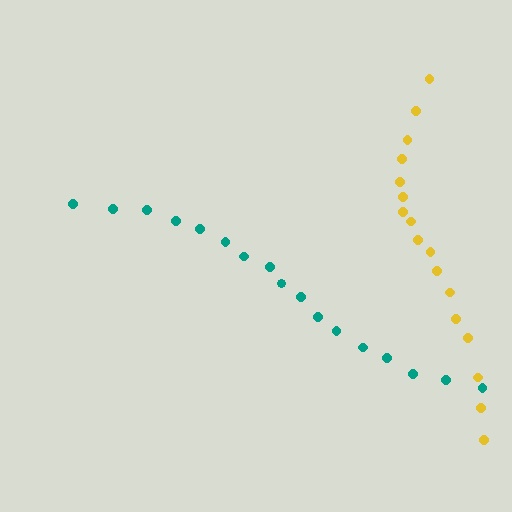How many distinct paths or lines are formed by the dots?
There are 2 distinct paths.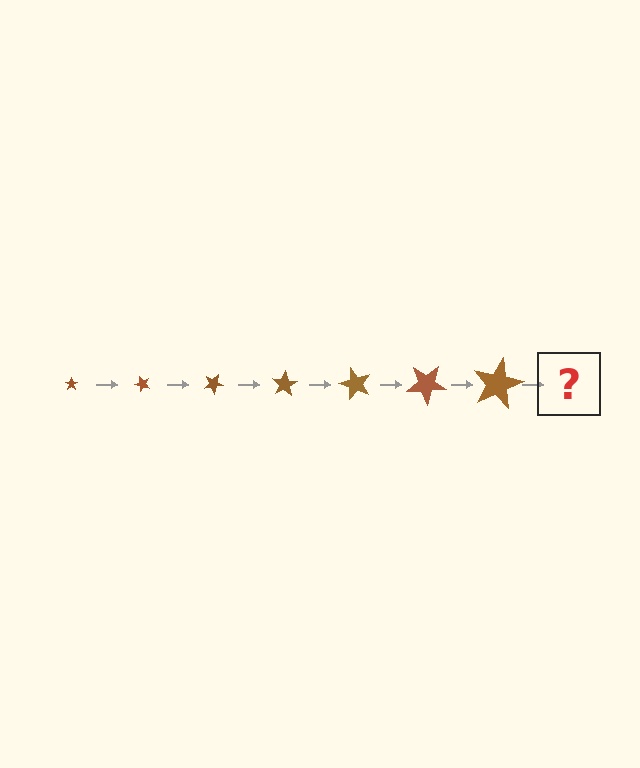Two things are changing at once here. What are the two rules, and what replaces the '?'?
The two rules are that the star grows larger each step and it rotates 50 degrees each step. The '?' should be a star, larger than the previous one and rotated 350 degrees from the start.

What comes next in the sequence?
The next element should be a star, larger than the previous one and rotated 350 degrees from the start.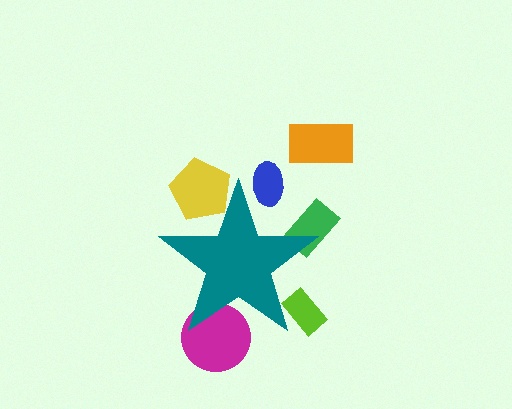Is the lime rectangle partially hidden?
Yes, the lime rectangle is partially hidden behind the teal star.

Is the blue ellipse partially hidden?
Yes, the blue ellipse is partially hidden behind the teal star.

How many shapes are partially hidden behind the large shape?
5 shapes are partially hidden.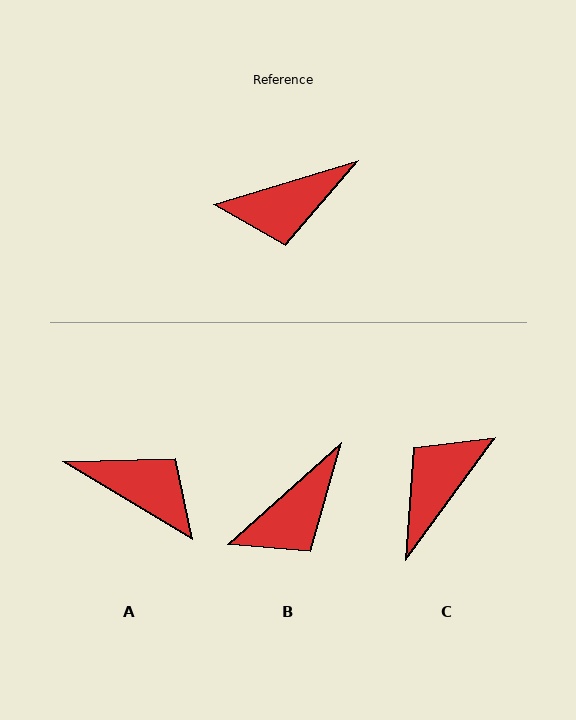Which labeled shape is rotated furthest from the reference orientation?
C, about 143 degrees away.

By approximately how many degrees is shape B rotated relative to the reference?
Approximately 25 degrees counter-clockwise.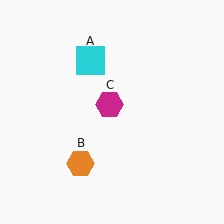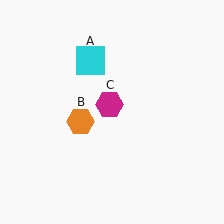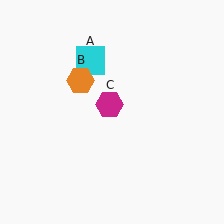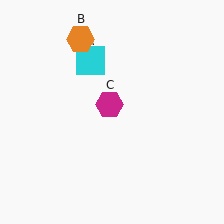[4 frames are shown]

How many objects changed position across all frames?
1 object changed position: orange hexagon (object B).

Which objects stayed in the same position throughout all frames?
Cyan square (object A) and magenta hexagon (object C) remained stationary.